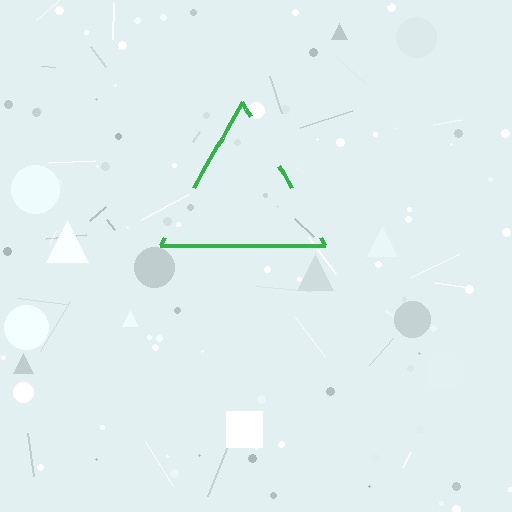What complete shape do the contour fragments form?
The contour fragments form a triangle.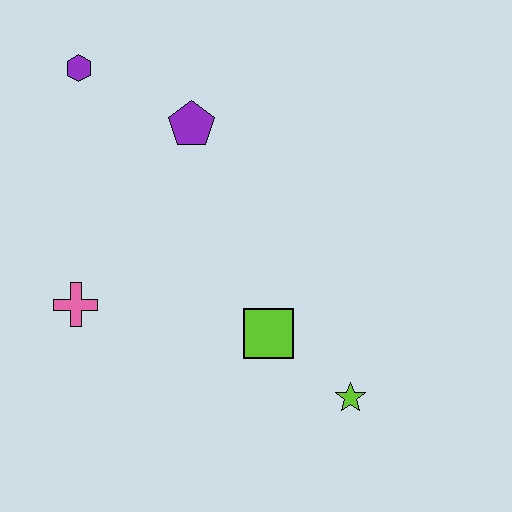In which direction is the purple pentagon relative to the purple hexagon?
The purple pentagon is to the right of the purple hexagon.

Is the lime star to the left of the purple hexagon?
No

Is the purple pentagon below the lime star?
No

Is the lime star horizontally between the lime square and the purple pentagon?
No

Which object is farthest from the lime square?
The purple hexagon is farthest from the lime square.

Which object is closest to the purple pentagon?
The purple hexagon is closest to the purple pentagon.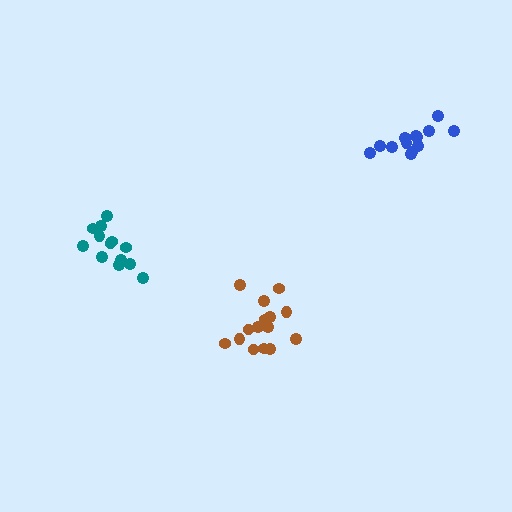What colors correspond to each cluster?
The clusters are colored: brown, blue, teal.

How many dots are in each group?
Group 1: 16 dots, Group 2: 13 dots, Group 3: 13 dots (42 total).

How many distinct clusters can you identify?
There are 3 distinct clusters.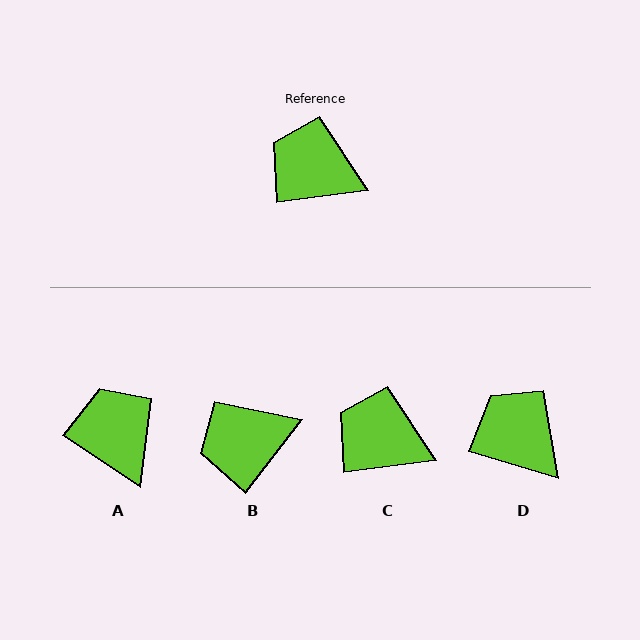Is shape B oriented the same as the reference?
No, it is off by about 45 degrees.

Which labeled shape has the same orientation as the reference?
C.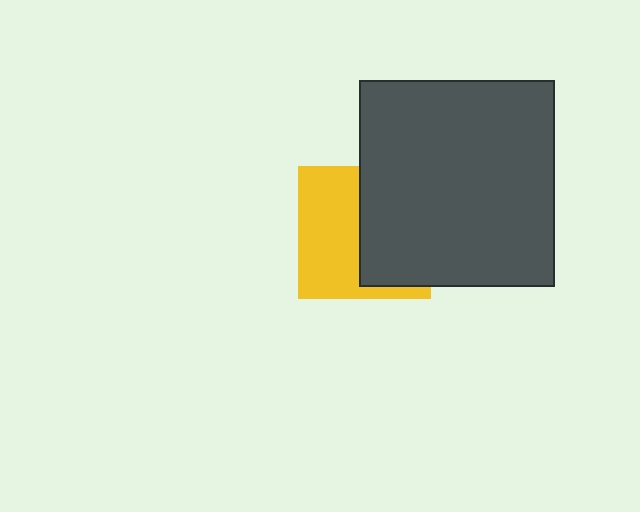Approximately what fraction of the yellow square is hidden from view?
Roughly 49% of the yellow square is hidden behind the dark gray rectangle.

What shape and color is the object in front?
The object in front is a dark gray rectangle.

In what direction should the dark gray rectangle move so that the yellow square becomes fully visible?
The dark gray rectangle should move right. That is the shortest direction to clear the overlap and leave the yellow square fully visible.